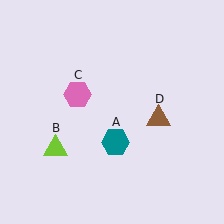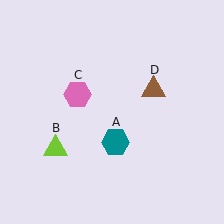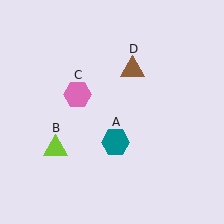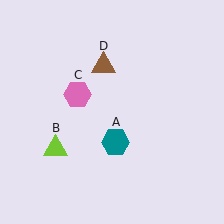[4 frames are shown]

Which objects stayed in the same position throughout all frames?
Teal hexagon (object A) and lime triangle (object B) and pink hexagon (object C) remained stationary.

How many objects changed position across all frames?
1 object changed position: brown triangle (object D).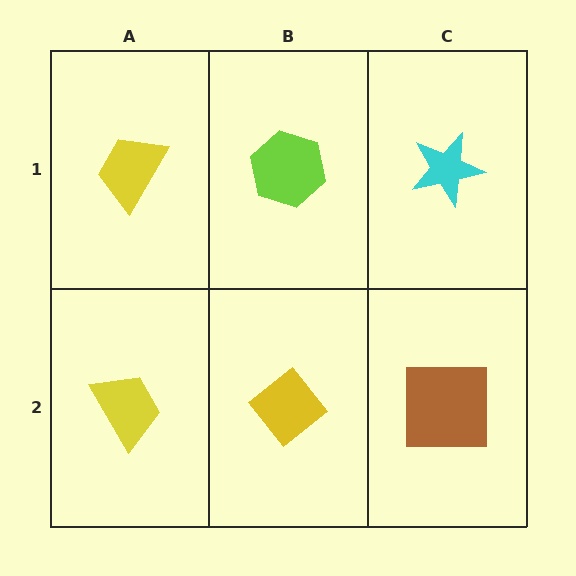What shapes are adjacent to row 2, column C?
A cyan star (row 1, column C), a yellow diamond (row 2, column B).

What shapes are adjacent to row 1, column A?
A yellow trapezoid (row 2, column A), a lime hexagon (row 1, column B).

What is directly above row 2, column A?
A yellow trapezoid.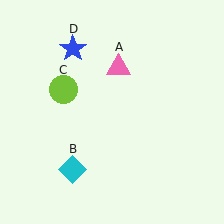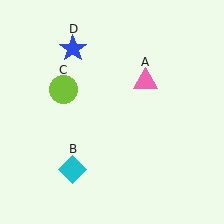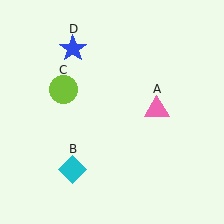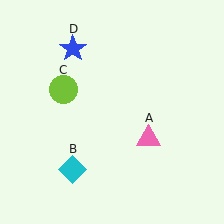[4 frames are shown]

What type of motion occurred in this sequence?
The pink triangle (object A) rotated clockwise around the center of the scene.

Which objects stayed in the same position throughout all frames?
Cyan diamond (object B) and lime circle (object C) and blue star (object D) remained stationary.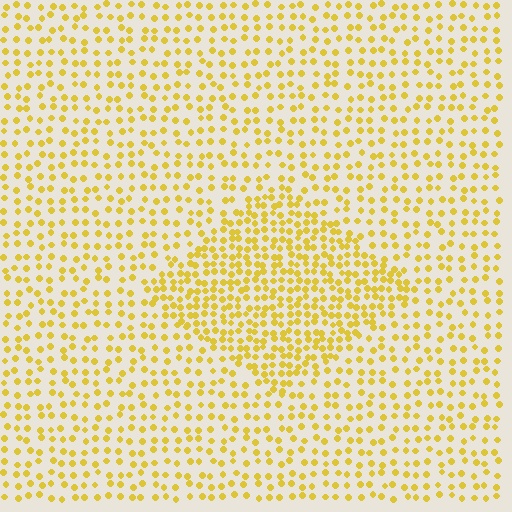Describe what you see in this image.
The image contains small yellow elements arranged at two different densities. A diamond-shaped region is visible where the elements are more densely packed than the surrounding area.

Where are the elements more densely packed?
The elements are more densely packed inside the diamond boundary.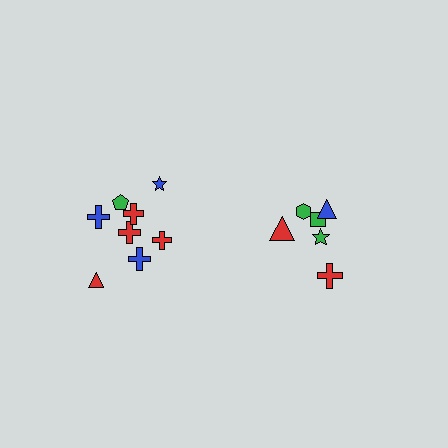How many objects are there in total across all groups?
There are 14 objects.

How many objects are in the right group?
There are 6 objects.